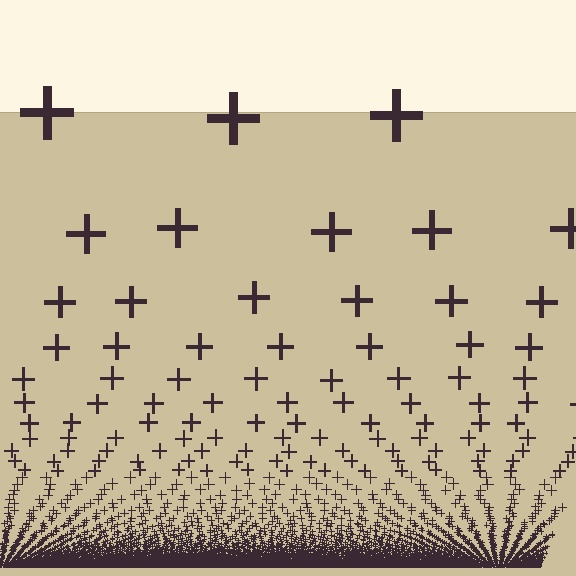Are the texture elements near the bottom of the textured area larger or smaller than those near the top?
Smaller. The gradient is inverted — elements near the bottom are smaller and denser.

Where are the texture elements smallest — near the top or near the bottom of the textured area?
Near the bottom.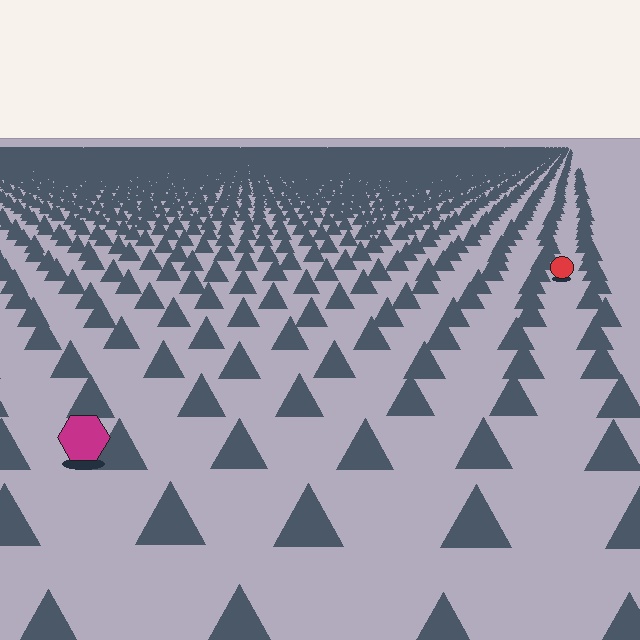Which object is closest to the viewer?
The magenta hexagon is closest. The texture marks near it are larger and more spread out.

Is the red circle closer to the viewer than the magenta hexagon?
No. The magenta hexagon is closer — you can tell from the texture gradient: the ground texture is coarser near it.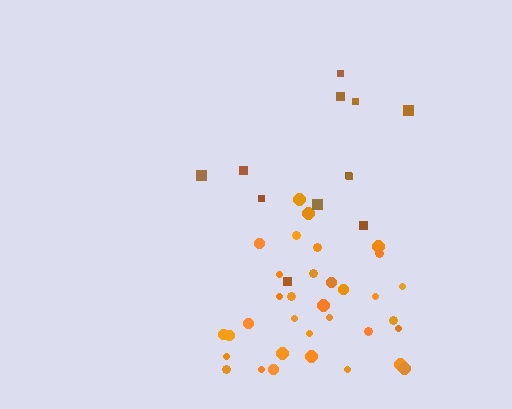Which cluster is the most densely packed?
Orange.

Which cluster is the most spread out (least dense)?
Brown.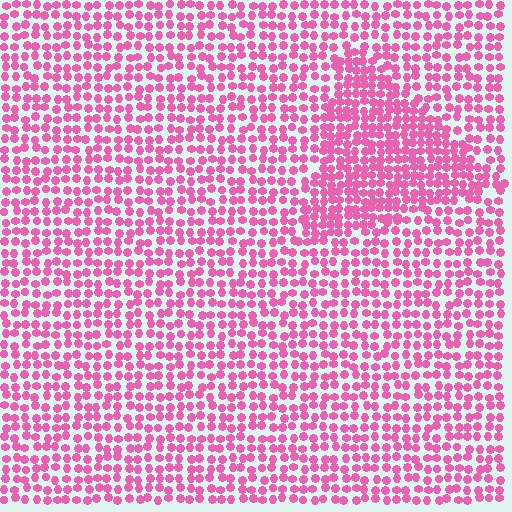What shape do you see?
I see a triangle.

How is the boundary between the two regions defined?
The boundary is defined by a change in element density (approximately 1.6x ratio). All elements are the same color, size, and shape.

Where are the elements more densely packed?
The elements are more densely packed inside the triangle boundary.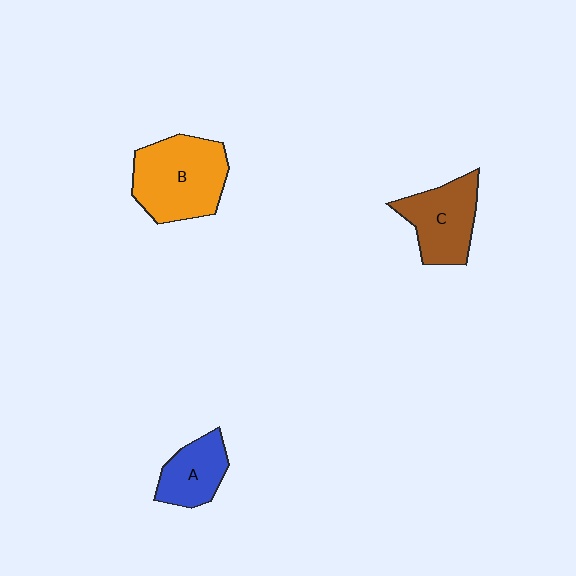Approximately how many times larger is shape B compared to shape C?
Approximately 1.3 times.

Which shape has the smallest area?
Shape A (blue).